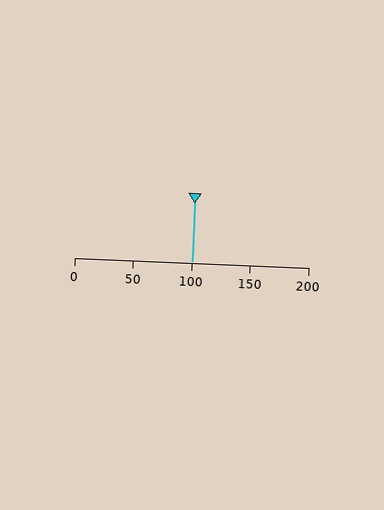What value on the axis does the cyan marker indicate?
The marker indicates approximately 100.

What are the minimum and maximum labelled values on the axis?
The axis runs from 0 to 200.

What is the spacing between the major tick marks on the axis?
The major ticks are spaced 50 apart.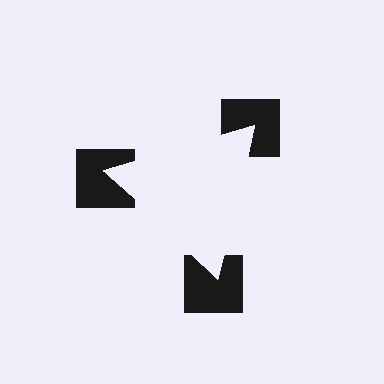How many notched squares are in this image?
There are 3 — one at each vertex of the illusory triangle.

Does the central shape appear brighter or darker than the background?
It typically appears slightly brighter than the background, even though no actual brightness change is drawn.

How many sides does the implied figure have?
3 sides.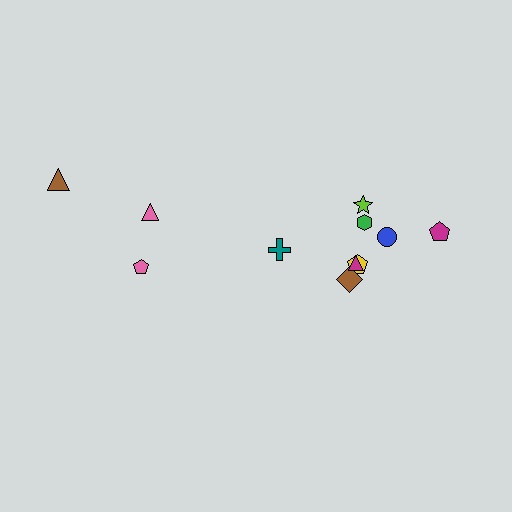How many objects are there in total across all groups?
There are 11 objects.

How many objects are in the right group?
There are 8 objects.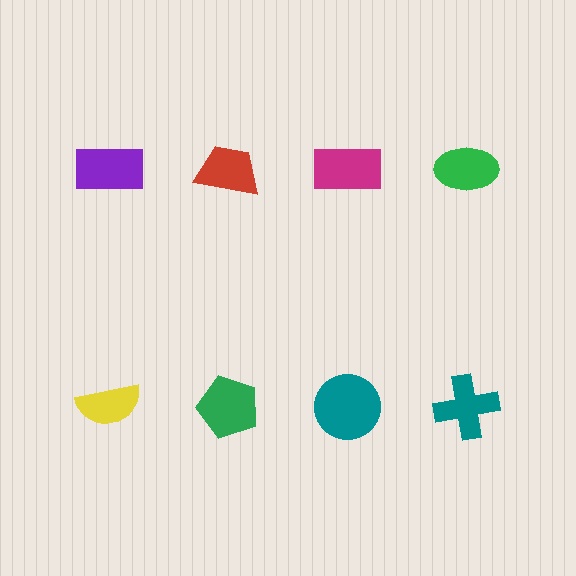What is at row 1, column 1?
A purple rectangle.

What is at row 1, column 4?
A green ellipse.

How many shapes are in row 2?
4 shapes.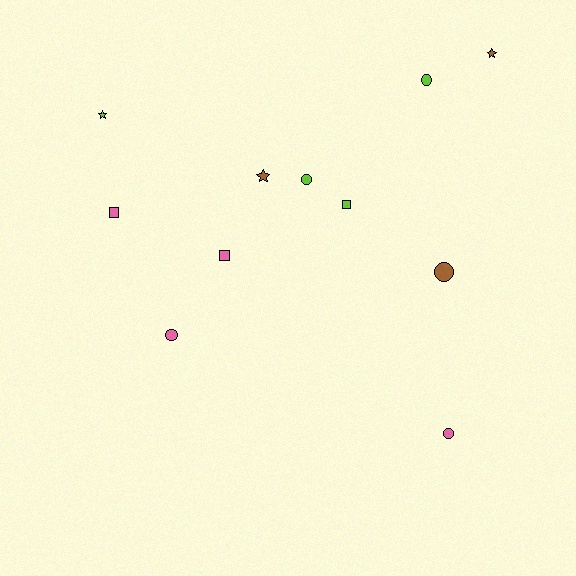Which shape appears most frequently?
Circle, with 5 objects.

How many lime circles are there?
There are 2 lime circles.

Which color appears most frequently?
Lime, with 4 objects.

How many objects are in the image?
There are 11 objects.